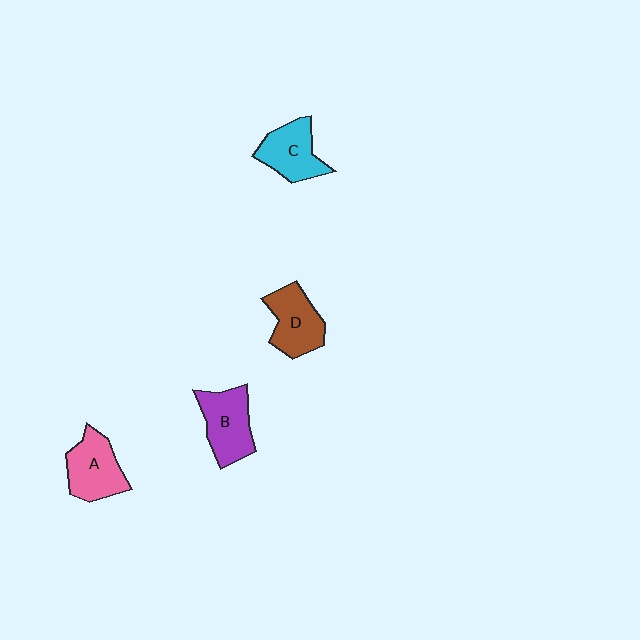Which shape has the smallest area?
Shape C (cyan).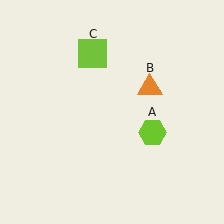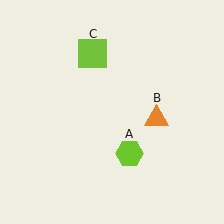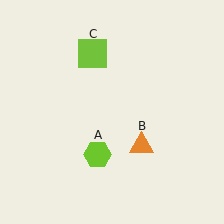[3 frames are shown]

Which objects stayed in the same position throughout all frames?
Lime square (object C) remained stationary.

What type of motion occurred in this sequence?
The lime hexagon (object A), orange triangle (object B) rotated clockwise around the center of the scene.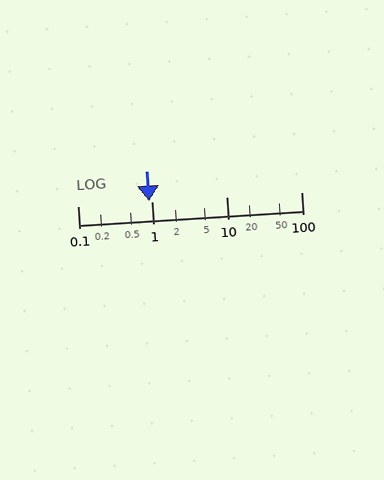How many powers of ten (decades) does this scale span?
The scale spans 3 decades, from 0.1 to 100.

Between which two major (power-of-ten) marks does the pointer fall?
The pointer is between 0.1 and 1.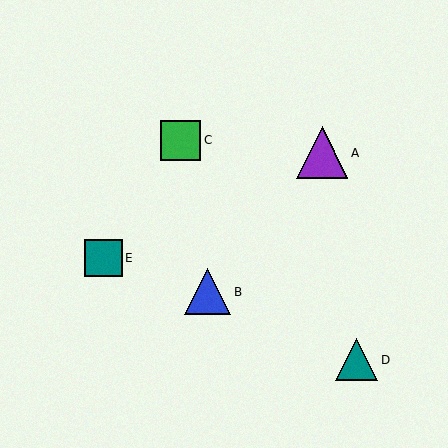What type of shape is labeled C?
Shape C is a green square.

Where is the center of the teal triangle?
The center of the teal triangle is at (357, 360).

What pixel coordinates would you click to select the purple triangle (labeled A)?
Click at (322, 153) to select the purple triangle A.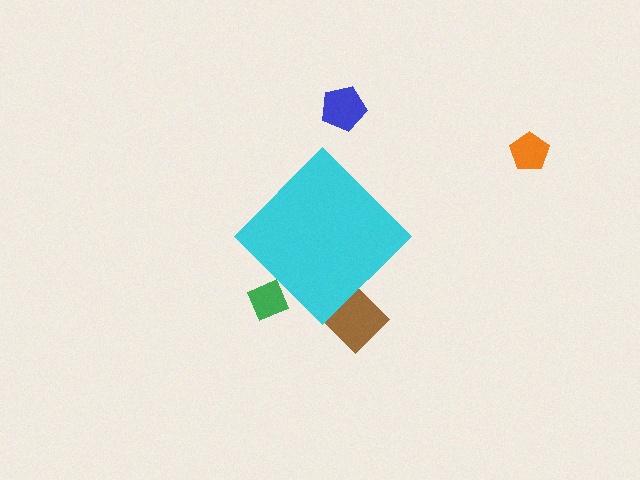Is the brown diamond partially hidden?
Yes, the brown diamond is partially hidden behind the cyan diamond.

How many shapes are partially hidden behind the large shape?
2 shapes are partially hidden.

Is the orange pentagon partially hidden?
No, the orange pentagon is fully visible.